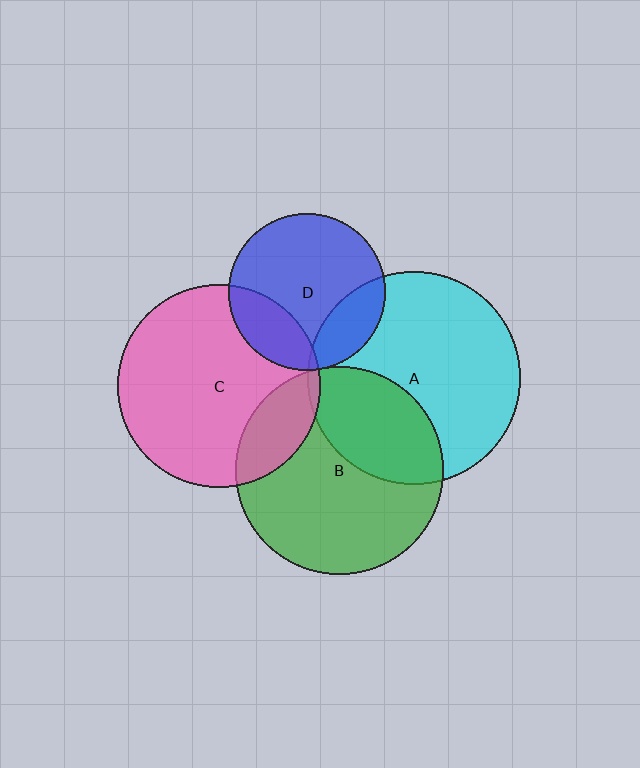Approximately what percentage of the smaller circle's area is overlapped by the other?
Approximately 35%.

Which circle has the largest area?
Circle A (cyan).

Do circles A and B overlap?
Yes.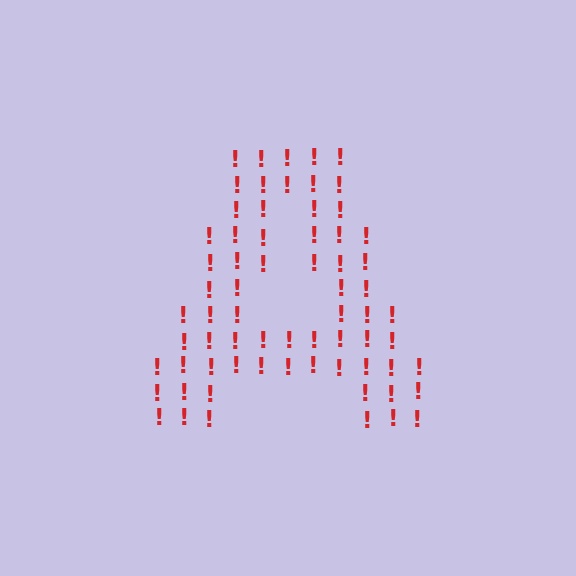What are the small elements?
The small elements are exclamation marks.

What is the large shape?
The large shape is the letter A.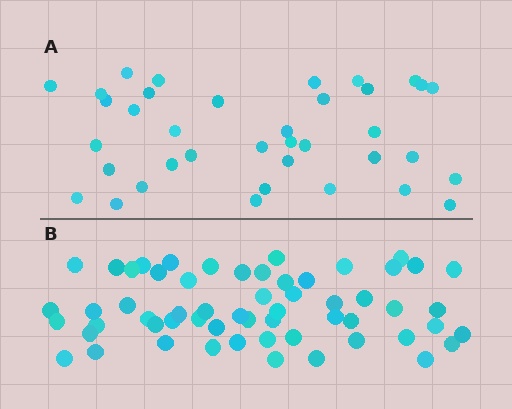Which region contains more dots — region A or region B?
Region B (the bottom region) has more dots.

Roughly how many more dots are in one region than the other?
Region B has approximately 20 more dots than region A.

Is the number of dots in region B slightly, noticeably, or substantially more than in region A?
Region B has substantially more. The ratio is roughly 1.6 to 1.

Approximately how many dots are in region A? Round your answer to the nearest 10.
About 40 dots. (The exact count is 37, which rounds to 40.)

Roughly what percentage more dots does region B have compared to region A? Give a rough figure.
About 55% more.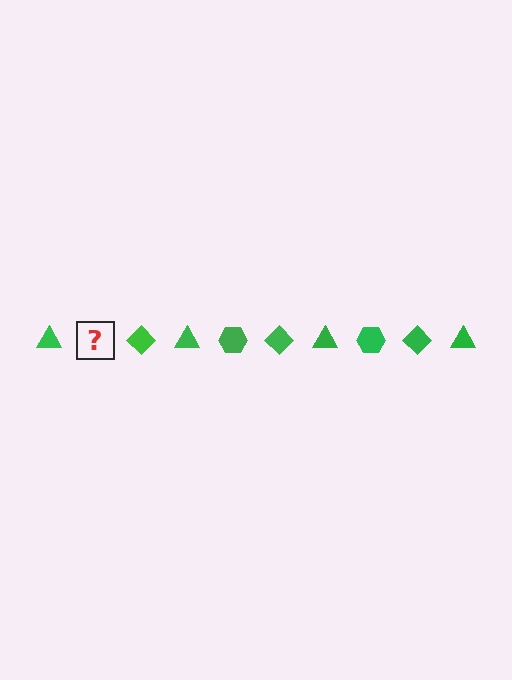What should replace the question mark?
The question mark should be replaced with a green hexagon.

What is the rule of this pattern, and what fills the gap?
The rule is that the pattern cycles through triangle, hexagon, diamond shapes in green. The gap should be filled with a green hexagon.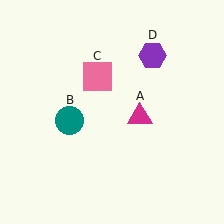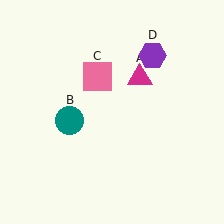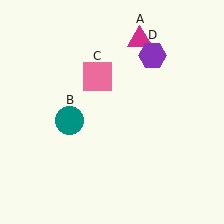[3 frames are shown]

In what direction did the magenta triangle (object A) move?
The magenta triangle (object A) moved up.